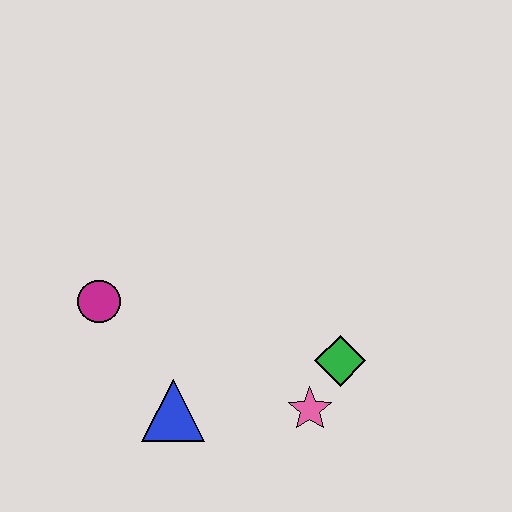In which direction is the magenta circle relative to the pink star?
The magenta circle is to the left of the pink star.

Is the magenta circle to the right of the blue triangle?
No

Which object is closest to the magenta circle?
The blue triangle is closest to the magenta circle.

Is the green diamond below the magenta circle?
Yes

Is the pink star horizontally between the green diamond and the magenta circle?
Yes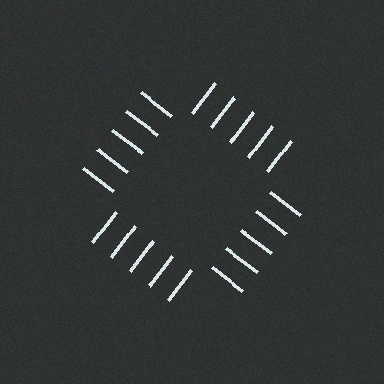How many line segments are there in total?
20 — 5 along each of the 4 edges.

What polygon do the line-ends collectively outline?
An illusory square — the line segments terminate on its edges but no continuous stroke is drawn.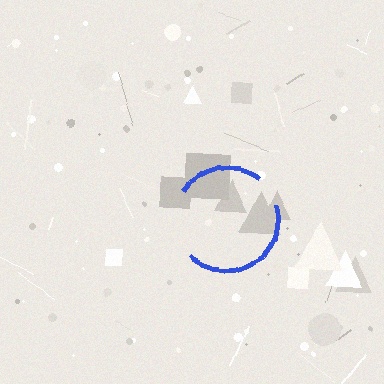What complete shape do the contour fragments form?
The contour fragments form a circle.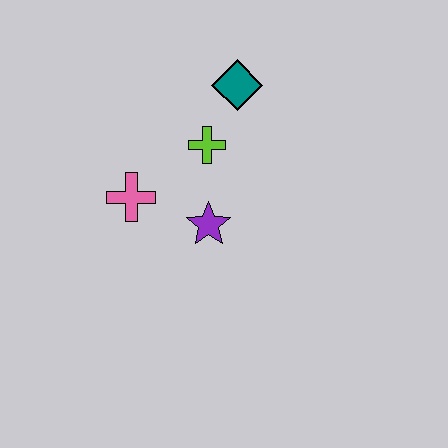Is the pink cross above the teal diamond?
No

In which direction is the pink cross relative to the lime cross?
The pink cross is to the left of the lime cross.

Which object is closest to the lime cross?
The teal diamond is closest to the lime cross.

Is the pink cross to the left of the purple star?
Yes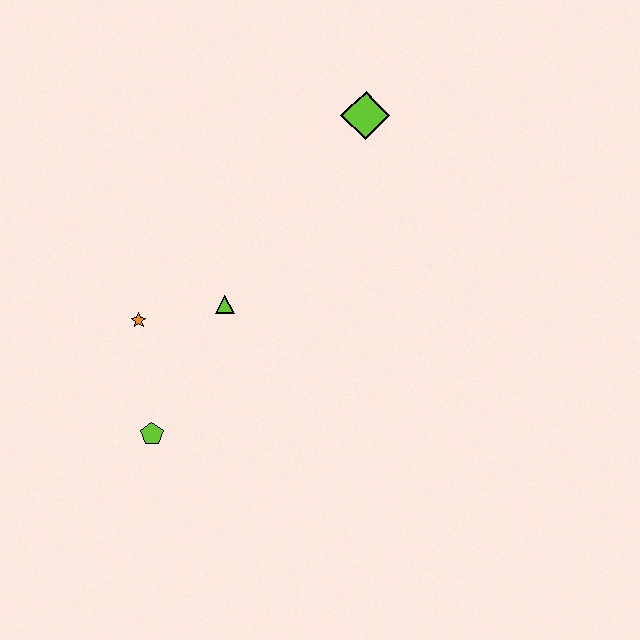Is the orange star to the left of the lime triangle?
Yes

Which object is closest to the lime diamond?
The lime triangle is closest to the lime diamond.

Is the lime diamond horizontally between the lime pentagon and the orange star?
No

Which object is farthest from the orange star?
The lime diamond is farthest from the orange star.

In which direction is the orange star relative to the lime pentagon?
The orange star is above the lime pentagon.